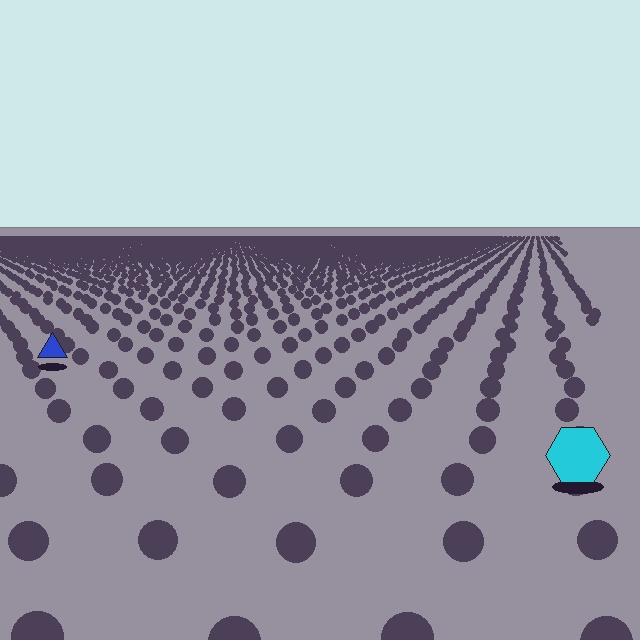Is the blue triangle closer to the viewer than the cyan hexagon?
No. The cyan hexagon is closer — you can tell from the texture gradient: the ground texture is coarser near it.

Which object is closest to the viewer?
The cyan hexagon is closest. The texture marks near it are larger and more spread out.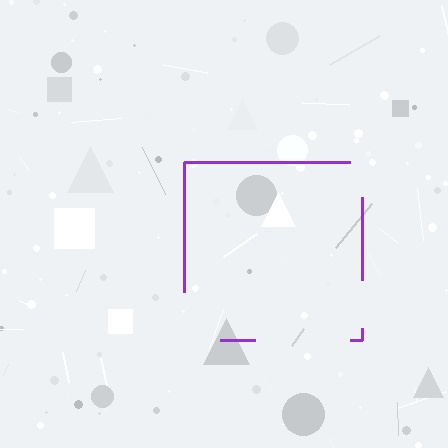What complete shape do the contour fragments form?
The contour fragments form a square.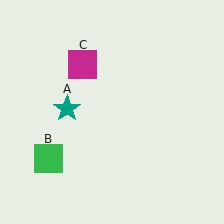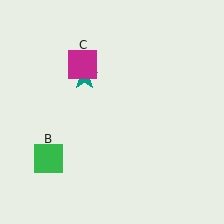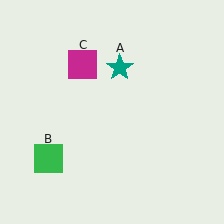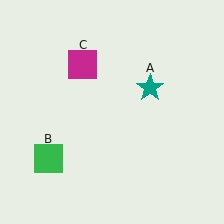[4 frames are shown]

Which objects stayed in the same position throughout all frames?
Green square (object B) and magenta square (object C) remained stationary.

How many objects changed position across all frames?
1 object changed position: teal star (object A).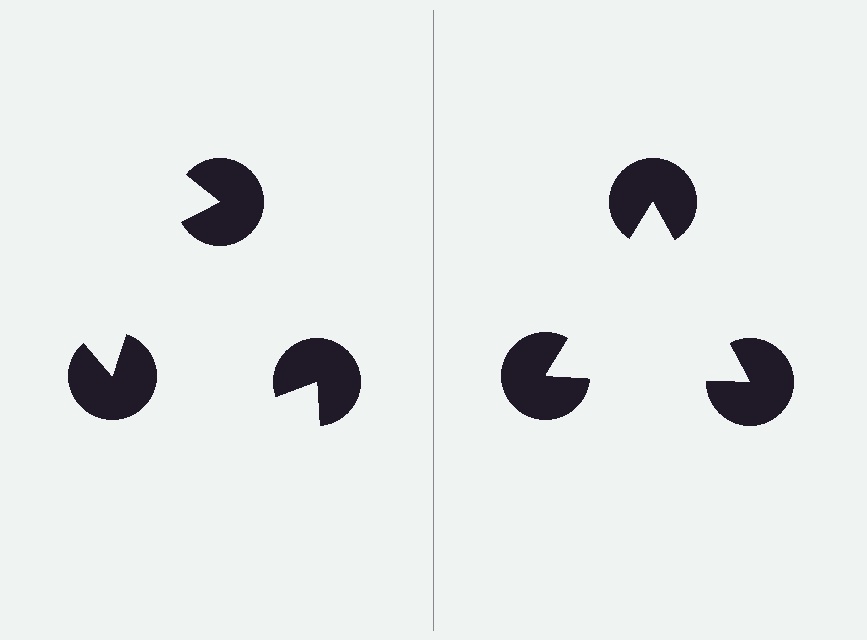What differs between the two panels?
The pac-man discs are positioned identically on both sides; only the wedge orientations differ. On the right they align to a triangle; on the left they are misaligned.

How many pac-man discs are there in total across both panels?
6 — 3 on each side.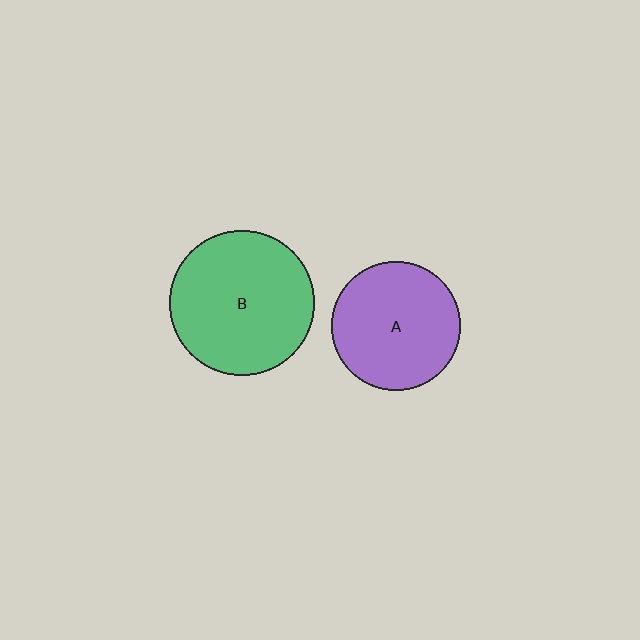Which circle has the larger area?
Circle B (green).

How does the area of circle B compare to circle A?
Approximately 1.3 times.